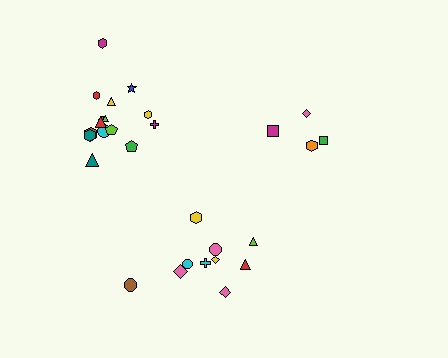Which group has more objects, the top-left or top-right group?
The top-left group.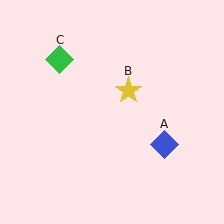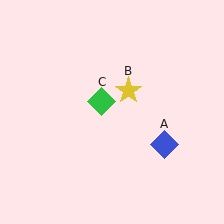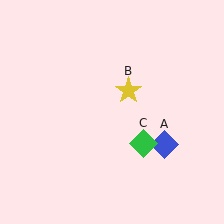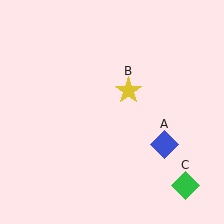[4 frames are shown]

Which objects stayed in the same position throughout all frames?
Blue diamond (object A) and yellow star (object B) remained stationary.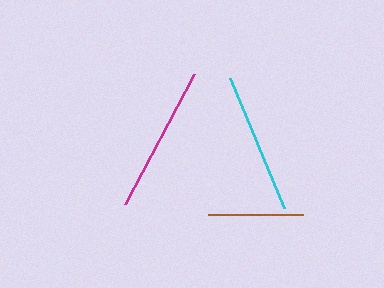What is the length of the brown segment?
The brown segment is approximately 94 pixels long.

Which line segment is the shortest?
The brown line is the shortest at approximately 94 pixels.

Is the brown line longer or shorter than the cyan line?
The cyan line is longer than the brown line.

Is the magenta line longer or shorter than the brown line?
The magenta line is longer than the brown line.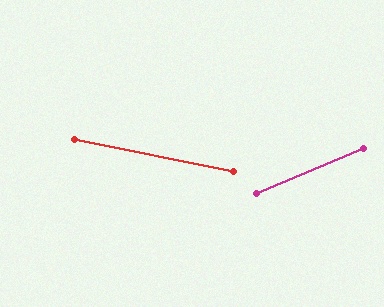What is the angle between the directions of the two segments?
Approximately 34 degrees.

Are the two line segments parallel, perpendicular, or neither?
Neither parallel nor perpendicular — they differ by about 34°.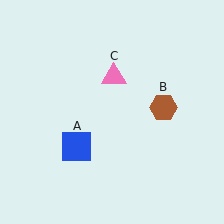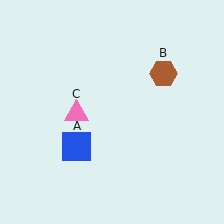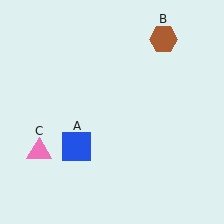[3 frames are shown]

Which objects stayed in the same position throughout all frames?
Blue square (object A) remained stationary.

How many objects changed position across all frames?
2 objects changed position: brown hexagon (object B), pink triangle (object C).